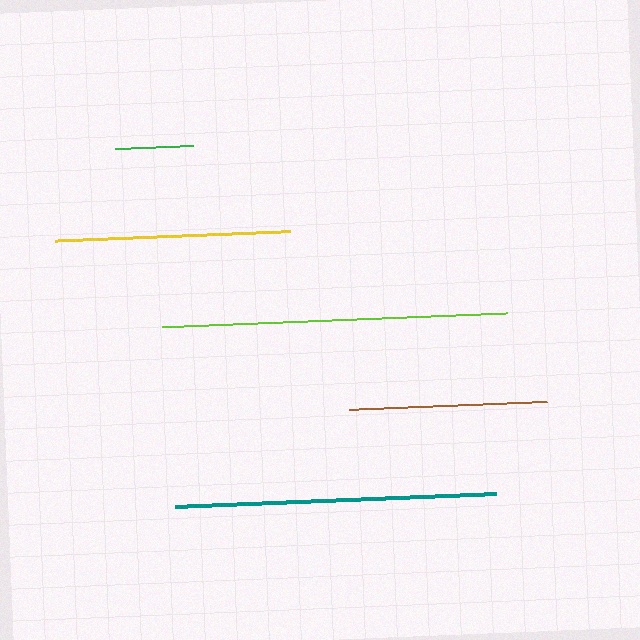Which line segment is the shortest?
The green line is the shortest at approximately 78 pixels.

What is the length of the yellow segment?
The yellow segment is approximately 235 pixels long.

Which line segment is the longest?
The lime line is the longest at approximately 345 pixels.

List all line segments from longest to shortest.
From longest to shortest: lime, teal, yellow, brown, green.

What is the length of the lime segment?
The lime segment is approximately 345 pixels long.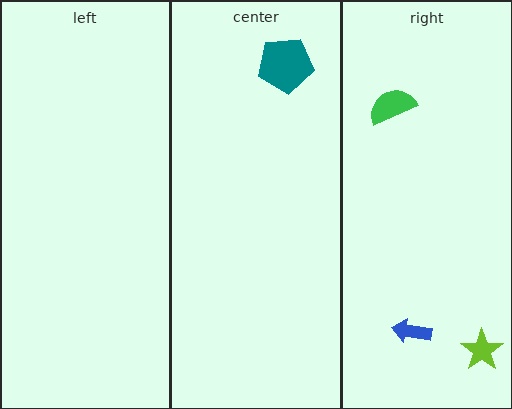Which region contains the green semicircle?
The right region.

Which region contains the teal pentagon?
The center region.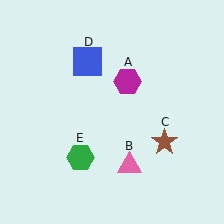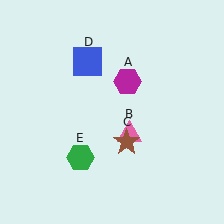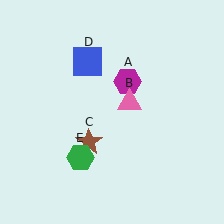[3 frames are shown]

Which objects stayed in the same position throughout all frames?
Magenta hexagon (object A) and blue square (object D) and green hexagon (object E) remained stationary.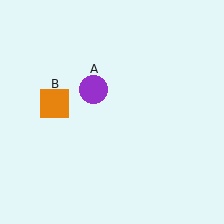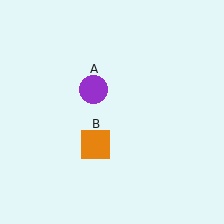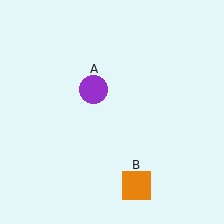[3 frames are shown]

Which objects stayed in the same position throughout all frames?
Purple circle (object A) remained stationary.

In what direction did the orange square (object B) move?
The orange square (object B) moved down and to the right.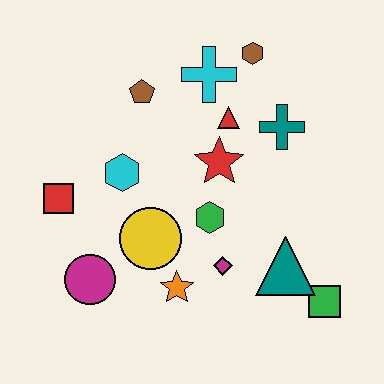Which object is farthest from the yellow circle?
The brown hexagon is farthest from the yellow circle.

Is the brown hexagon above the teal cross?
Yes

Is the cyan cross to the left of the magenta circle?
No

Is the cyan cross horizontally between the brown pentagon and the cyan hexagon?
No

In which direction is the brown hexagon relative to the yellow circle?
The brown hexagon is above the yellow circle.